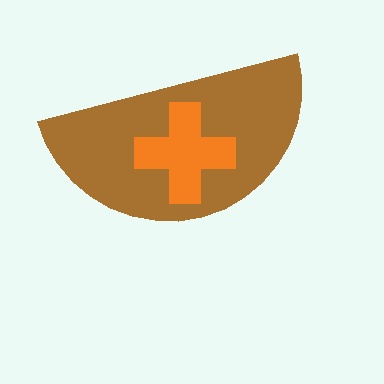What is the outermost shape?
The brown semicircle.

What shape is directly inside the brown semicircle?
The orange cross.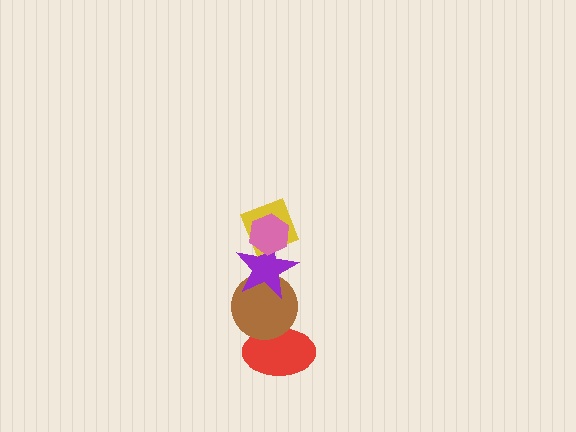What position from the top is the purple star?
The purple star is 3rd from the top.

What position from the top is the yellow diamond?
The yellow diamond is 2nd from the top.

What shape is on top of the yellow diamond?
The pink hexagon is on top of the yellow diamond.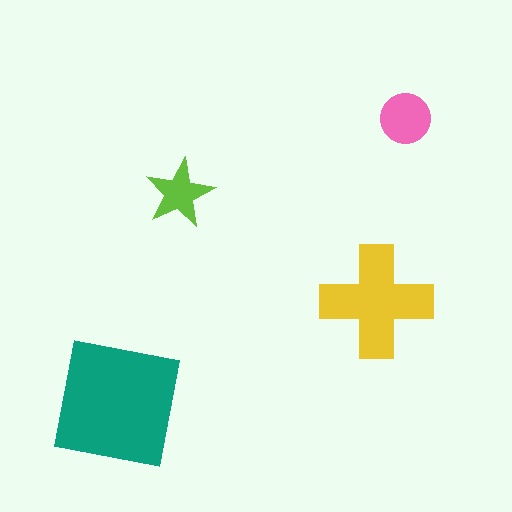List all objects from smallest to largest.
The lime star, the pink circle, the yellow cross, the teal square.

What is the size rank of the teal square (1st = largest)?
1st.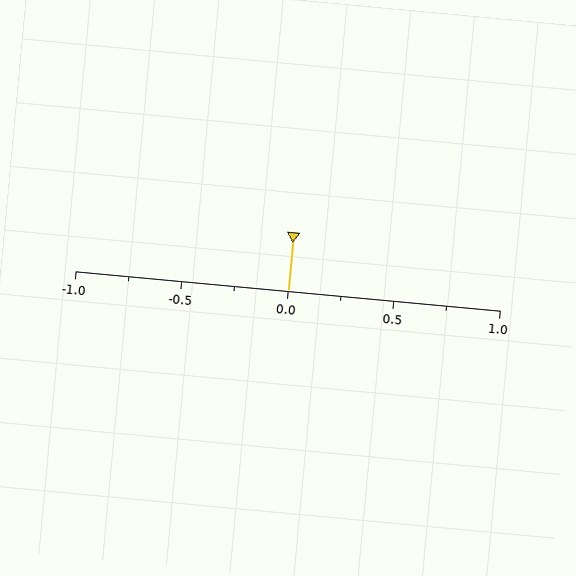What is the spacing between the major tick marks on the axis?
The major ticks are spaced 0.5 apart.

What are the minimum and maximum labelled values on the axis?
The axis runs from -1.0 to 1.0.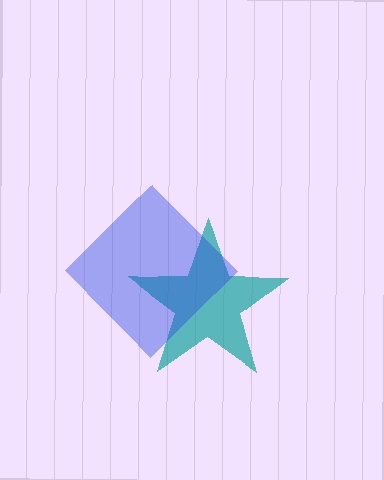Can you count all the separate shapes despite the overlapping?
Yes, there are 2 separate shapes.